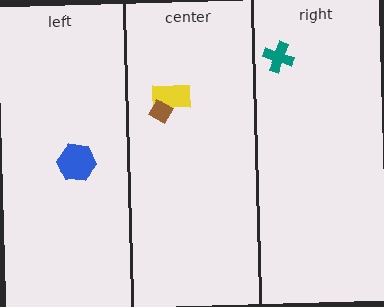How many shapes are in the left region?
1.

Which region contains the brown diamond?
The center region.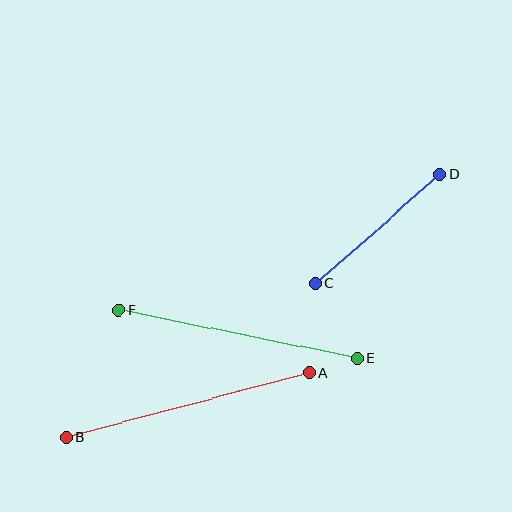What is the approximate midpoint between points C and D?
The midpoint is at approximately (378, 229) pixels.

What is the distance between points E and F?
The distance is approximately 244 pixels.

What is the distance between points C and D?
The distance is approximately 166 pixels.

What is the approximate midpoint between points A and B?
The midpoint is at approximately (188, 405) pixels.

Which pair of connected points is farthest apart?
Points A and B are farthest apart.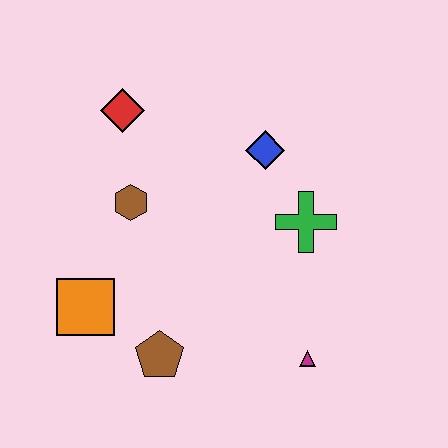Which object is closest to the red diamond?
The brown hexagon is closest to the red diamond.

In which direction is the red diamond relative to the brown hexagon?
The red diamond is above the brown hexagon.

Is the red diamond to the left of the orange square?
No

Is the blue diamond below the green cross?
No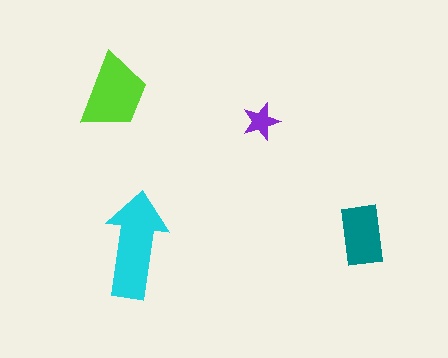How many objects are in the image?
There are 4 objects in the image.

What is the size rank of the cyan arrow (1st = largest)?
1st.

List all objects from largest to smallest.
The cyan arrow, the lime trapezoid, the teal rectangle, the purple star.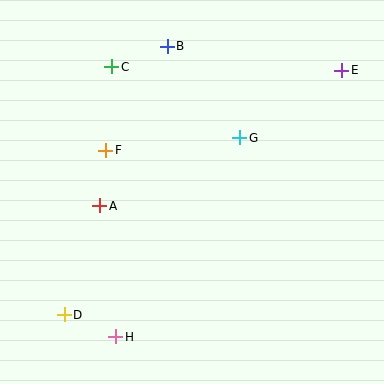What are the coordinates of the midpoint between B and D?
The midpoint between B and D is at (116, 181).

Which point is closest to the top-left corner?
Point C is closest to the top-left corner.